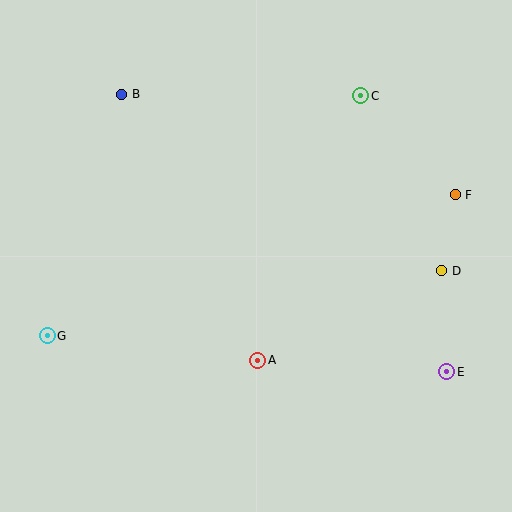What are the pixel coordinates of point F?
Point F is at (455, 195).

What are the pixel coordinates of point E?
Point E is at (447, 372).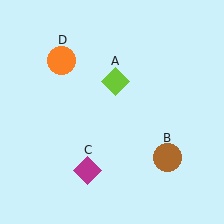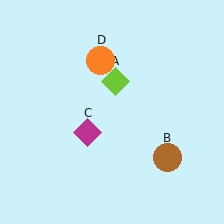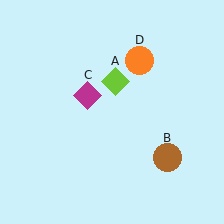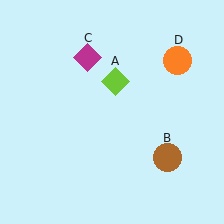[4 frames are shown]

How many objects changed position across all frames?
2 objects changed position: magenta diamond (object C), orange circle (object D).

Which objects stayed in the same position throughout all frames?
Lime diamond (object A) and brown circle (object B) remained stationary.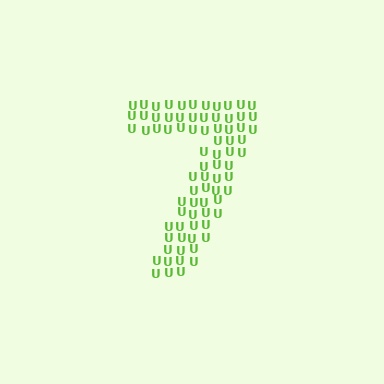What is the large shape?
The large shape is the digit 7.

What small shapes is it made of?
It is made of small letter U's.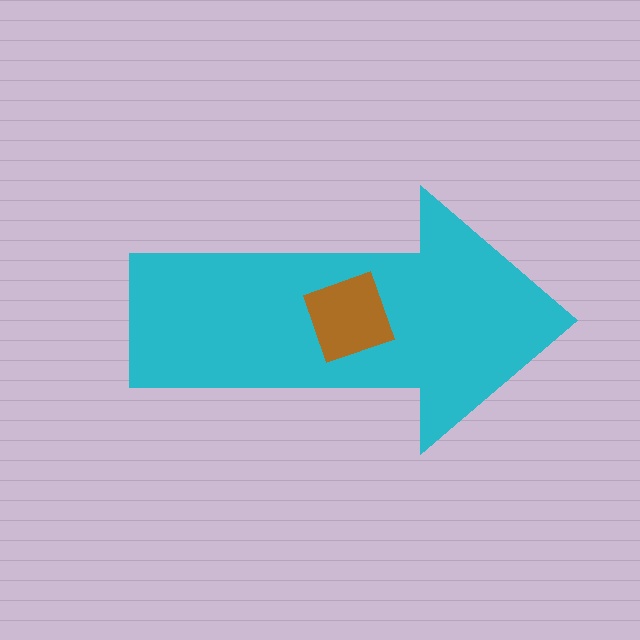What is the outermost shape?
The cyan arrow.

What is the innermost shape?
The brown square.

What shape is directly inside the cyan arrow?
The brown square.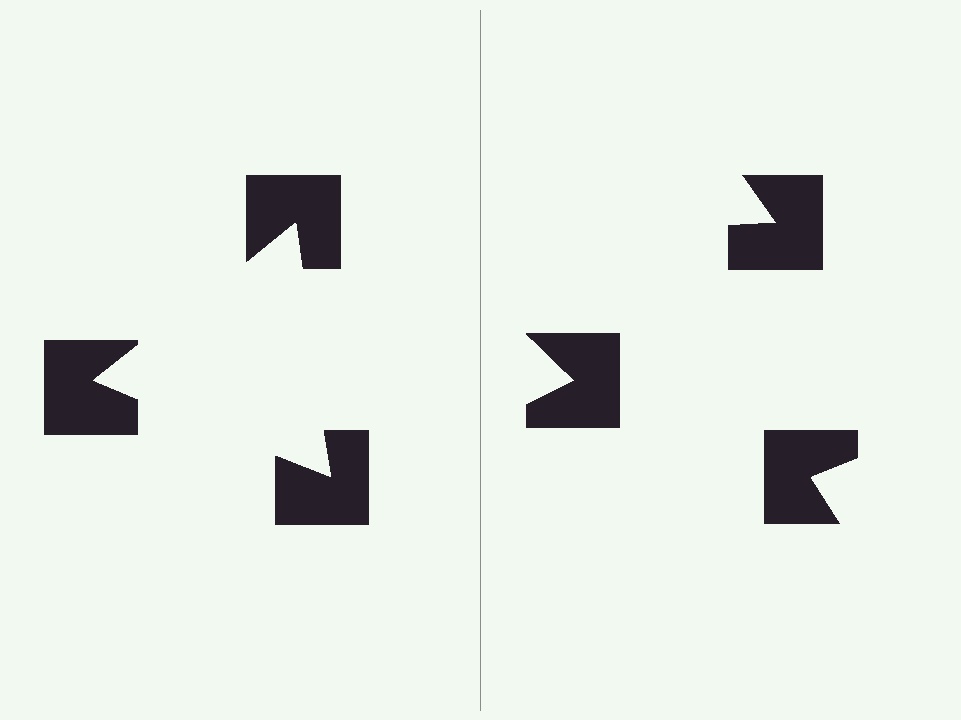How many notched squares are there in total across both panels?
6 — 3 on each side.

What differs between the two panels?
The notched squares are positioned identically on both sides; only the wedge orientations differ. On the left they align to a triangle; on the right they are misaligned.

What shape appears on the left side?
An illusory triangle.